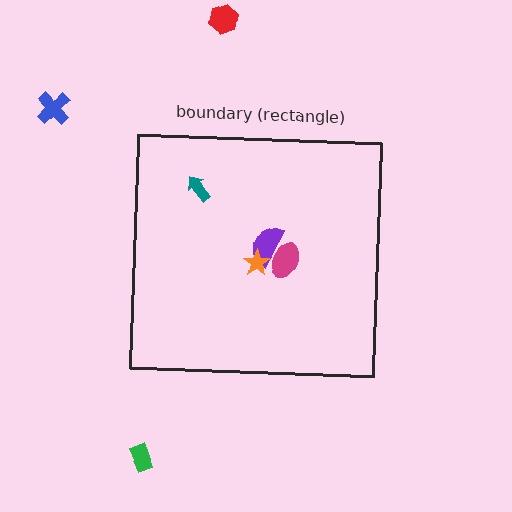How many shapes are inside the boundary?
4 inside, 3 outside.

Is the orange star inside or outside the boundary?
Inside.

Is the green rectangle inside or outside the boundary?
Outside.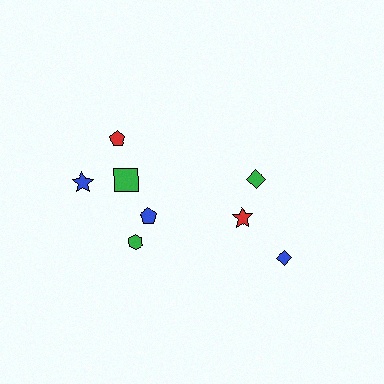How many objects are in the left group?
There are 5 objects.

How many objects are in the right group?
There are 3 objects.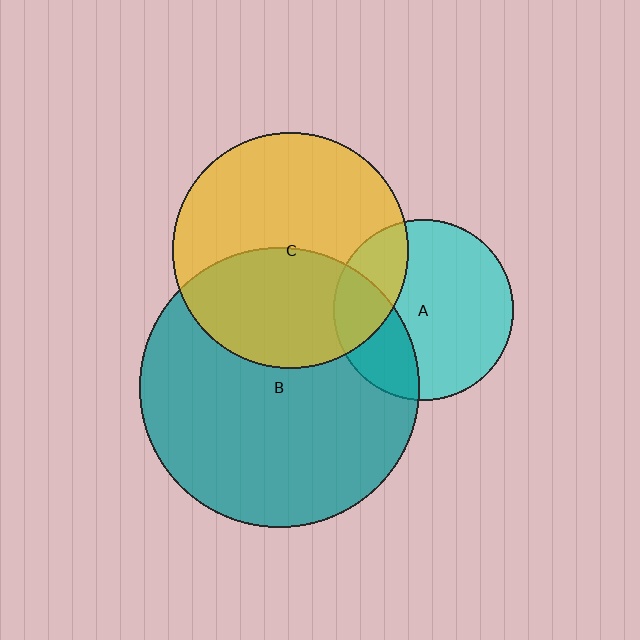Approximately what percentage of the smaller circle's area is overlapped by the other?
Approximately 30%.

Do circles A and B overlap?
Yes.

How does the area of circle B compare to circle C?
Approximately 1.4 times.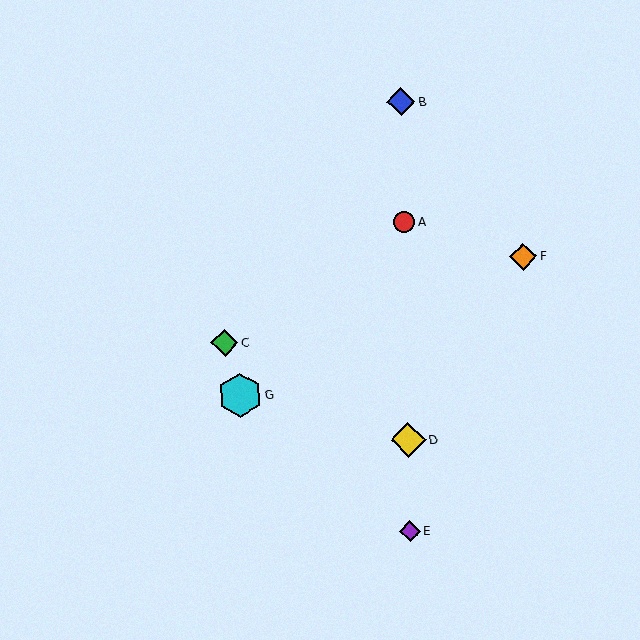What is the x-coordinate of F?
Object F is at x≈523.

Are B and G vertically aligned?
No, B is at x≈401 and G is at x≈240.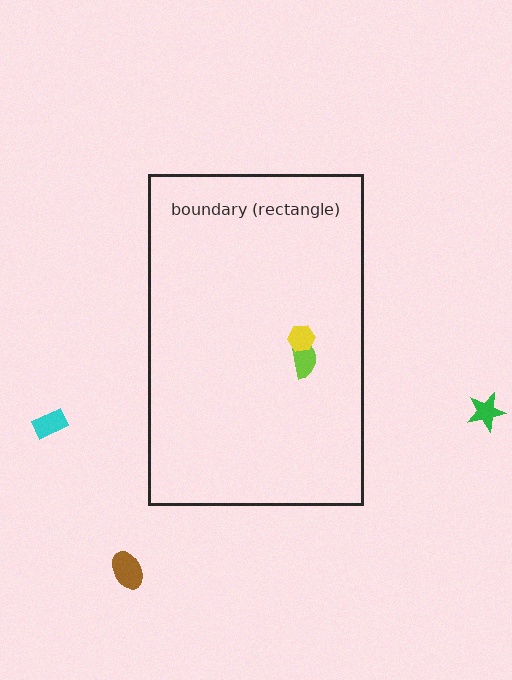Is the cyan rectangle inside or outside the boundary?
Outside.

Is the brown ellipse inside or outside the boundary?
Outside.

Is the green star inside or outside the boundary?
Outside.